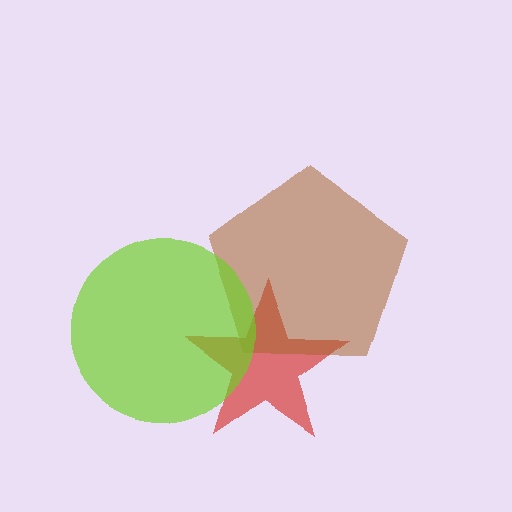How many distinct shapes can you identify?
There are 3 distinct shapes: a red star, a brown pentagon, a lime circle.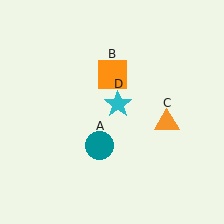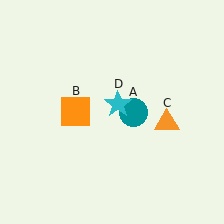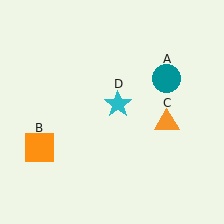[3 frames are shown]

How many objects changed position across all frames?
2 objects changed position: teal circle (object A), orange square (object B).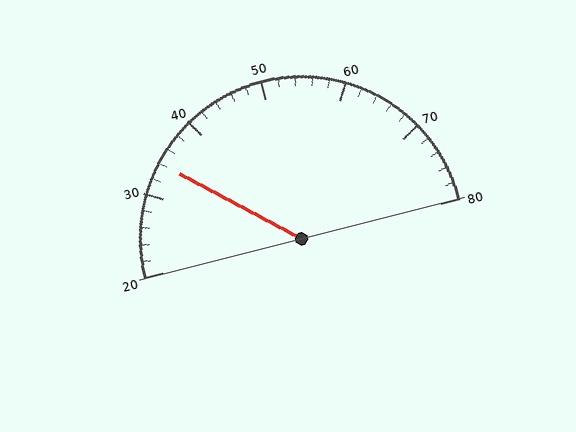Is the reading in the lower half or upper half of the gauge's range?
The reading is in the lower half of the range (20 to 80).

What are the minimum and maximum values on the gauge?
The gauge ranges from 20 to 80.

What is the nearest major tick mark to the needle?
The nearest major tick mark is 30.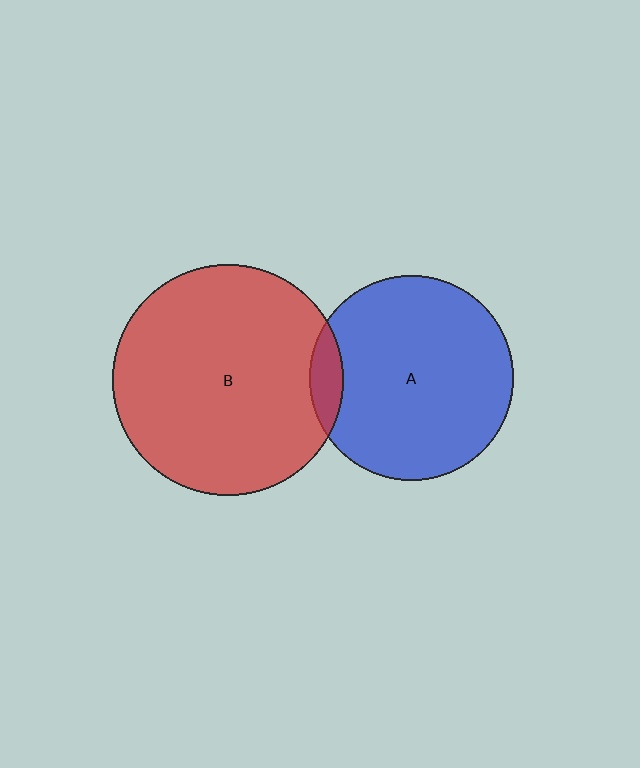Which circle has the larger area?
Circle B (red).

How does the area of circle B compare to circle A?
Approximately 1.3 times.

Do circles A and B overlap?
Yes.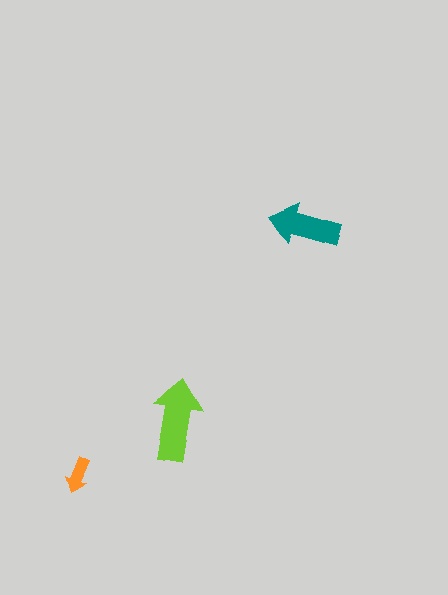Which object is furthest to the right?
The teal arrow is rightmost.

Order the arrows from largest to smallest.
the lime one, the teal one, the orange one.